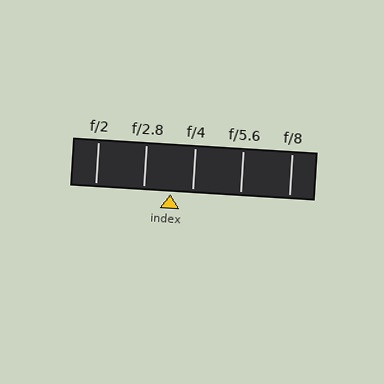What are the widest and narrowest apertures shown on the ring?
The widest aperture shown is f/2 and the narrowest is f/8.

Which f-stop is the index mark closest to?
The index mark is closest to f/4.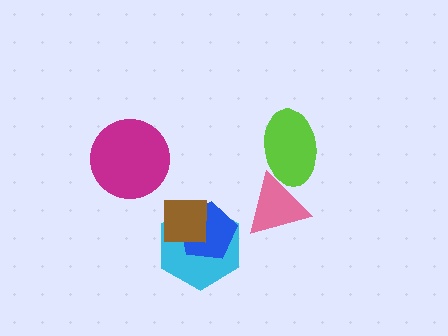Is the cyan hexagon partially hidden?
Yes, it is partially covered by another shape.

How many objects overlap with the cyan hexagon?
2 objects overlap with the cyan hexagon.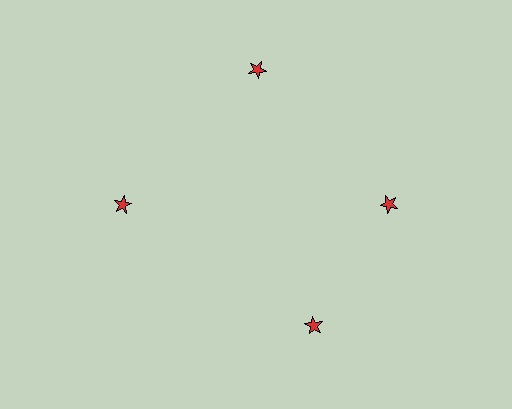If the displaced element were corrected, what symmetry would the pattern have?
It would have 4-fold rotational symmetry — the pattern would map onto itself every 90 degrees.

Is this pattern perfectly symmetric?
No. The 4 red stars are arranged in a ring, but one element near the 6 o'clock position is rotated out of alignment along the ring, breaking the 4-fold rotational symmetry.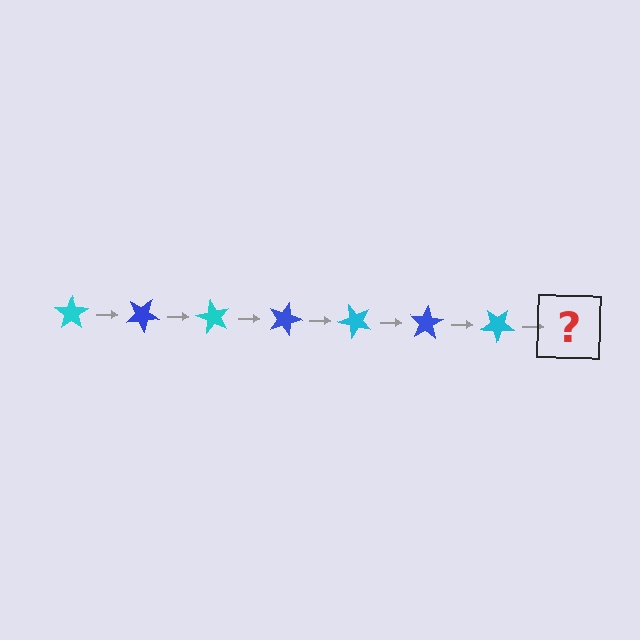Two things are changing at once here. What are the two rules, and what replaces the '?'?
The two rules are that it rotates 30 degrees each step and the color cycles through cyan and blue. The '?' should be a blue star, rotated 210 degrees from the start.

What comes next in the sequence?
The next element should be a blue star, rotated 210 degrees from the start.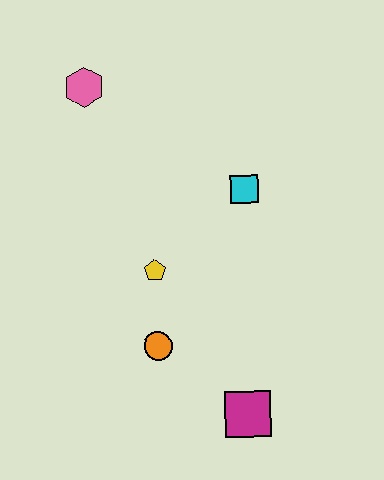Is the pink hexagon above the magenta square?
Yes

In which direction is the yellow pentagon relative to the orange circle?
The yellow pentagon is above the orange circle.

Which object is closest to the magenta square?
The orange circle is closest to the magenta square.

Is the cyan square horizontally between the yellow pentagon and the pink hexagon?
No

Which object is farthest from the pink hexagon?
The magenta square is farthest from the pink hexagon.